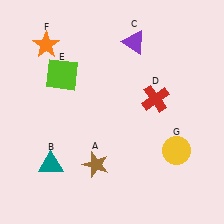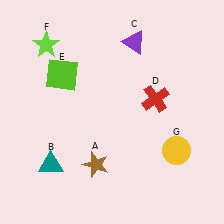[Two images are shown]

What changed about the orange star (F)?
In Image 1, F is orange. In Image 2, it changed to lime.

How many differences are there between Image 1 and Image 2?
There is 1 difference between the two images.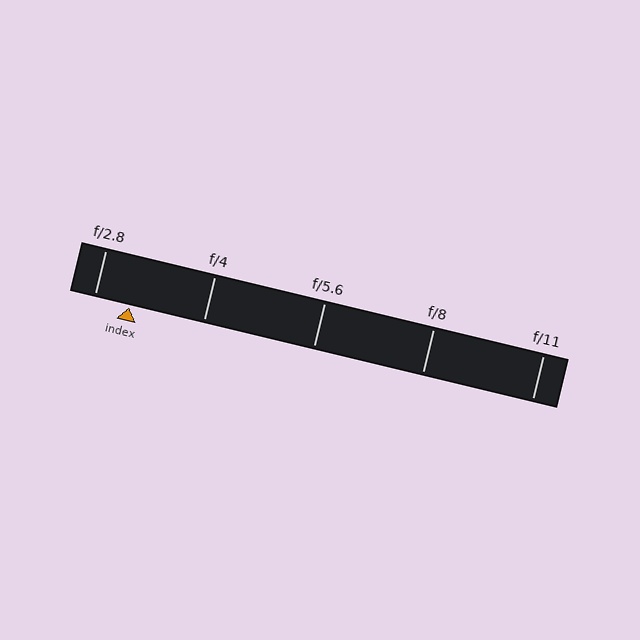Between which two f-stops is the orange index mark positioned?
The index mark is between f/2.8 and f/4.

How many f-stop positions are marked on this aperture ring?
There are 5 f-stop positions marked.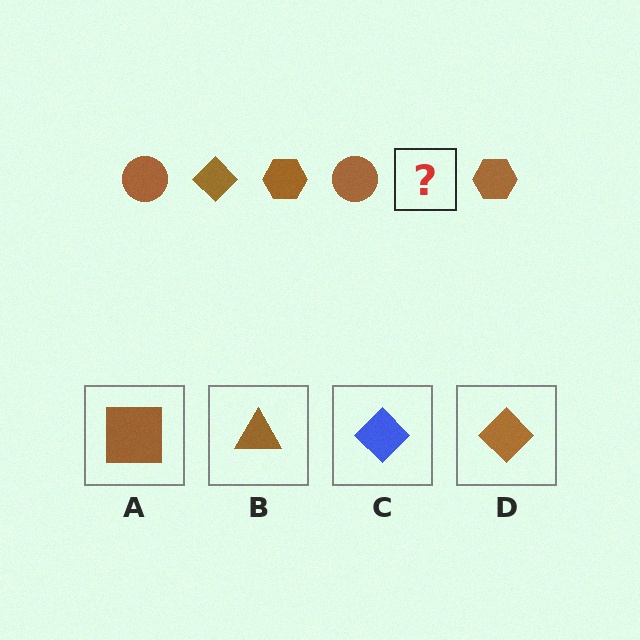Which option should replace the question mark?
Option D.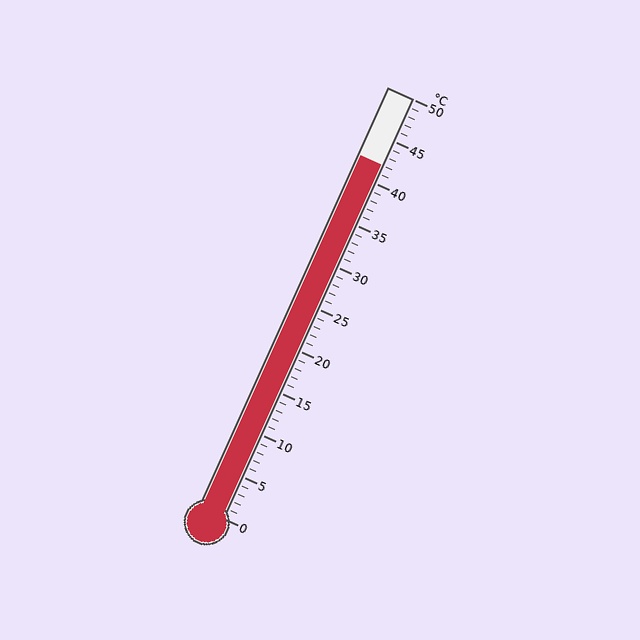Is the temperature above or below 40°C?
The temperature is above 40°C.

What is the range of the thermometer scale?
The thermometer scale ranges from 0°C to 50°C.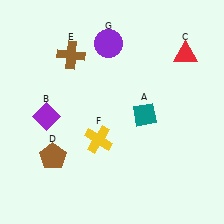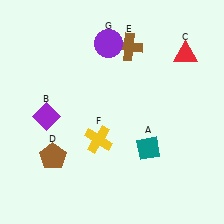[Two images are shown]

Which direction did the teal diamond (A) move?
The teal diamond (A) moved down.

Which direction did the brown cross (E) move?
The brown cross (E) moved right.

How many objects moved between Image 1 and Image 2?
2 objects moved between the two images.